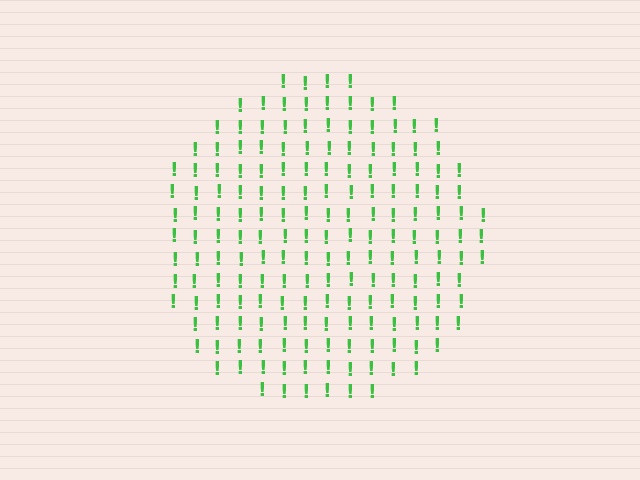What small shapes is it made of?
It is made of small exclamation marks.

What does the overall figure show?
The overall figure shows a circle.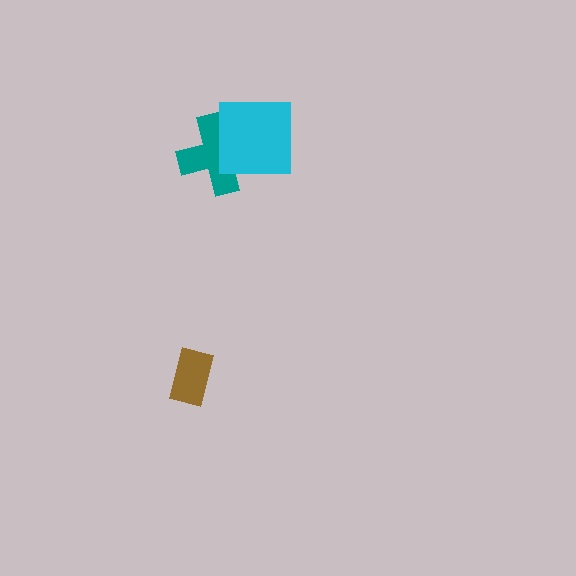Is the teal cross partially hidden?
Yes, it is partially covered by another shape.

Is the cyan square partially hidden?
No, no other shape covers it.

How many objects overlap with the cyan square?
1 object overlaps with the cyan square.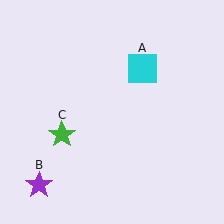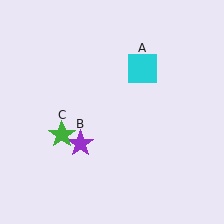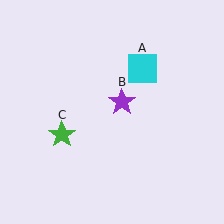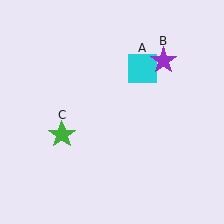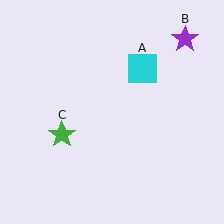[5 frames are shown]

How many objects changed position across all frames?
1 object changed position: purple star (object B).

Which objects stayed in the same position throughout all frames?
Cyan square (object A) and green star (object C) remained stationary.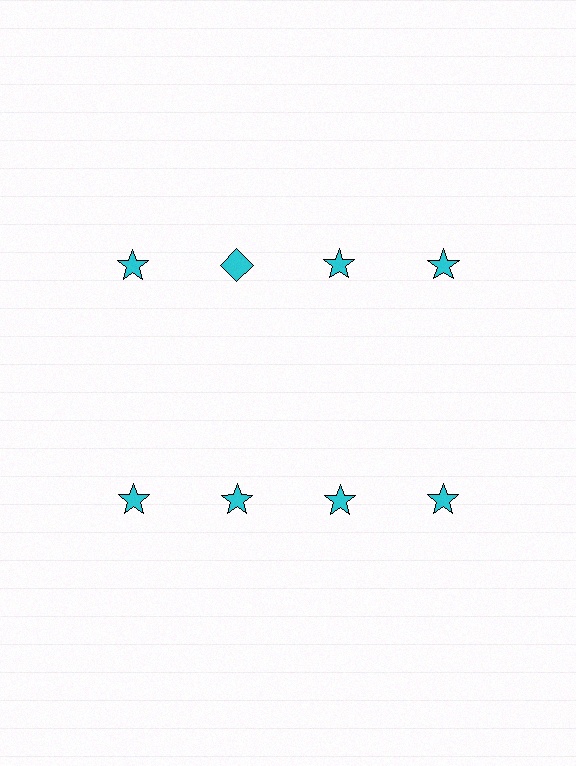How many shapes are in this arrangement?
There are 8 shapes arranged in a grid pattern.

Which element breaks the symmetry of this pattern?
The cyan diamond in the top row, second from left column breaks the symmetry. All other shapes are cyan stars.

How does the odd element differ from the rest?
It has a different shape: diamond instead of star.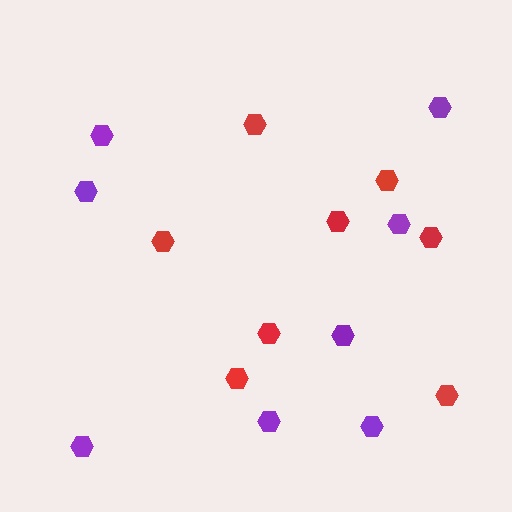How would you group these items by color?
There are 2 groups: one group of red hexagons (8) and one group of purple hexagons (8).